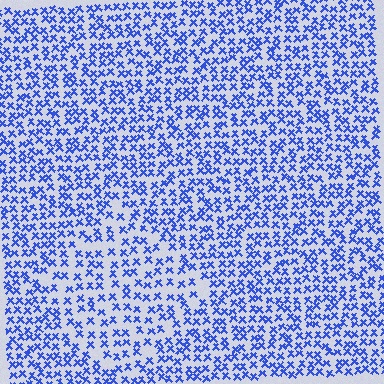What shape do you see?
I see a diamond.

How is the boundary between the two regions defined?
The boundary is defined by a change in element density (approximately 1.5x ratio). All elements are the same color, size, and shape.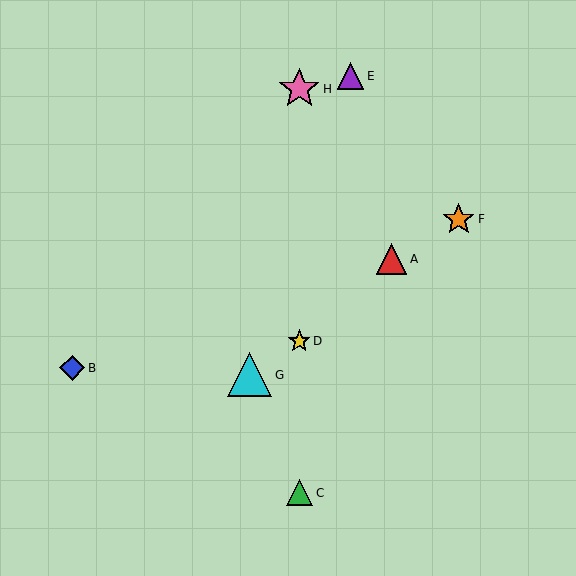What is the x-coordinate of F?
Object F is at x≈459.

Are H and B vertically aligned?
No, H is at x≈299 and B is at x≈72.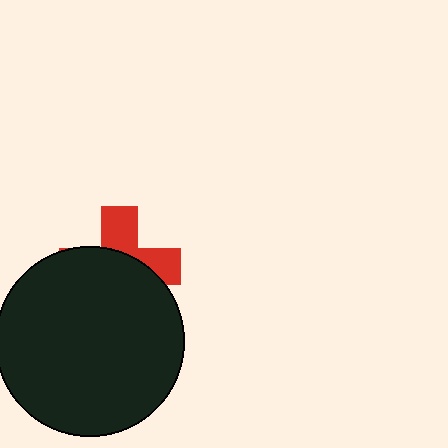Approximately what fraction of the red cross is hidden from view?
Roughly 62% of the red cross is hidden behind the black circle.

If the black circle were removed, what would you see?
You would see the complete red cross.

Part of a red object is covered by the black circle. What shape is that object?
It is a cross.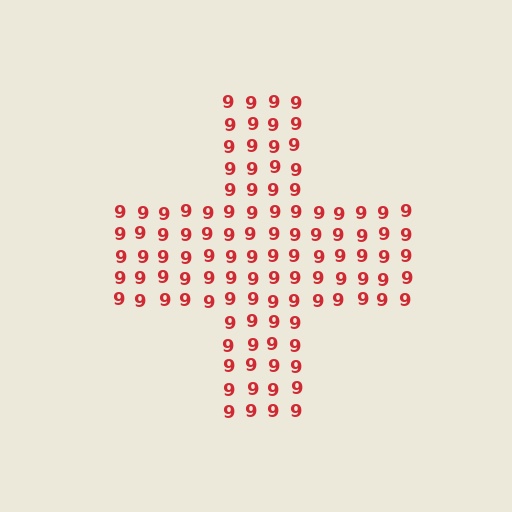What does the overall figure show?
The overall figure shows a cross.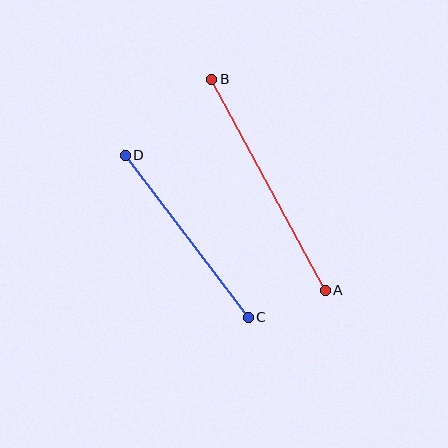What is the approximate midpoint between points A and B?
The midpoint is at approximately (268, 185) pixels.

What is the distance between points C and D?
The distance is approximately 204 pixels.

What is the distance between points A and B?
The distance is approximately 240 pixels.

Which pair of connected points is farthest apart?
Points A and B are farthest apart.